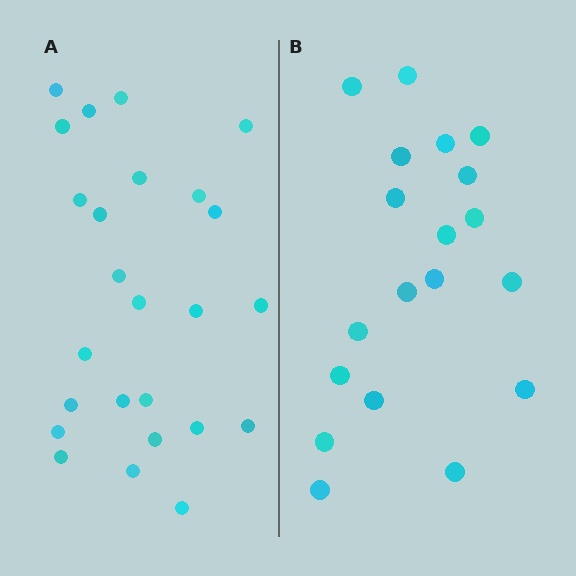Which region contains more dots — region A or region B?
Region A (the left region) has more dots.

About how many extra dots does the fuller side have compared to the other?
Region A has about 6 more dots than region B.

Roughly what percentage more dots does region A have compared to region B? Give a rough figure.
About 30% more.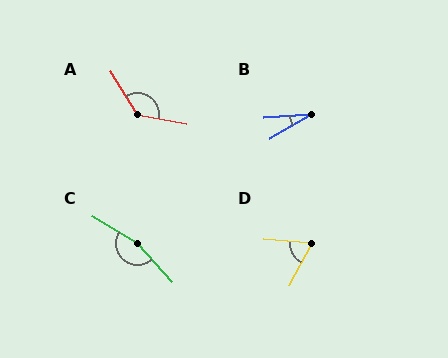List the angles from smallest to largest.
B (26°), D (66°), A (132°), C (164°).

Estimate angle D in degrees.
Approximately 66 degrees.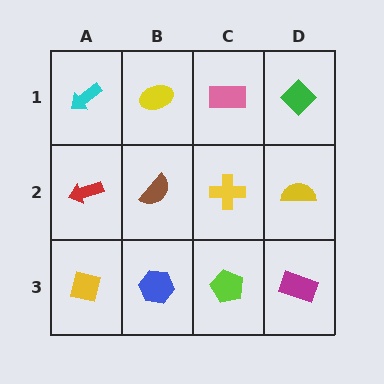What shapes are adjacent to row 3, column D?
A yellow semicircle (row 2, column D), a lime pentagon (row 3, column C).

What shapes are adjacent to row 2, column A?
A cyan arrow (row 1, column A), a yellow square (row 3, column A), a brown semicircle (row 2, column B).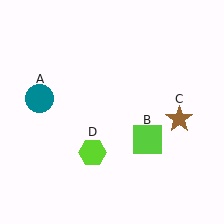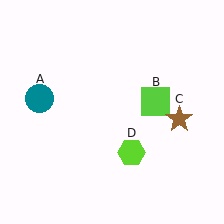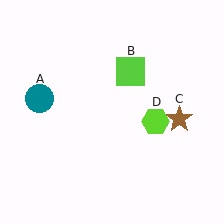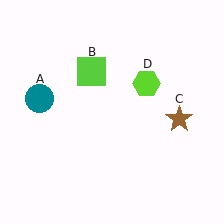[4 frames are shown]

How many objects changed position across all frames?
2 objects changed position: lime square (object B), lime hexagon (object D).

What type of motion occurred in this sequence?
The lime square (object B), lime hexagon (object D) rotated counterclockwise around the center of the scene.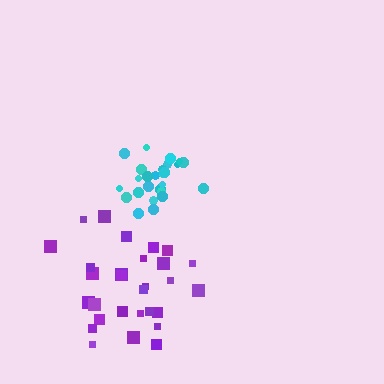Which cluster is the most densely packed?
Cyan.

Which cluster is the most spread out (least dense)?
Purple.